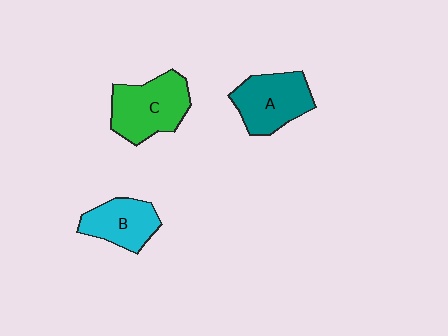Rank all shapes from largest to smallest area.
From largest to smallest: C (green), A (teal), B (cyan).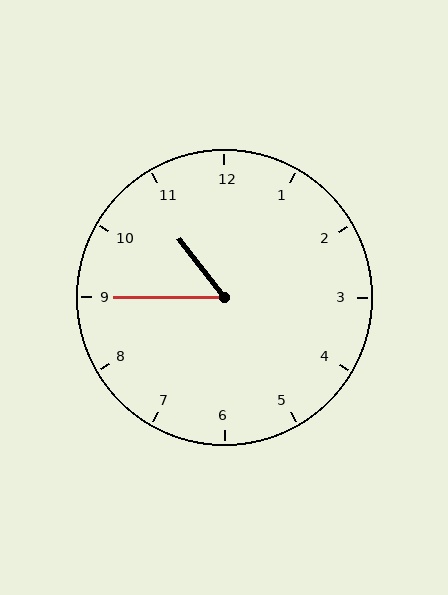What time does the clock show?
10:45.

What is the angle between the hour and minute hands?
Approximately 52 degrees.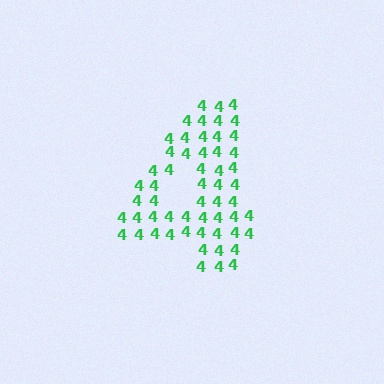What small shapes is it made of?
It is made of small digit 4's.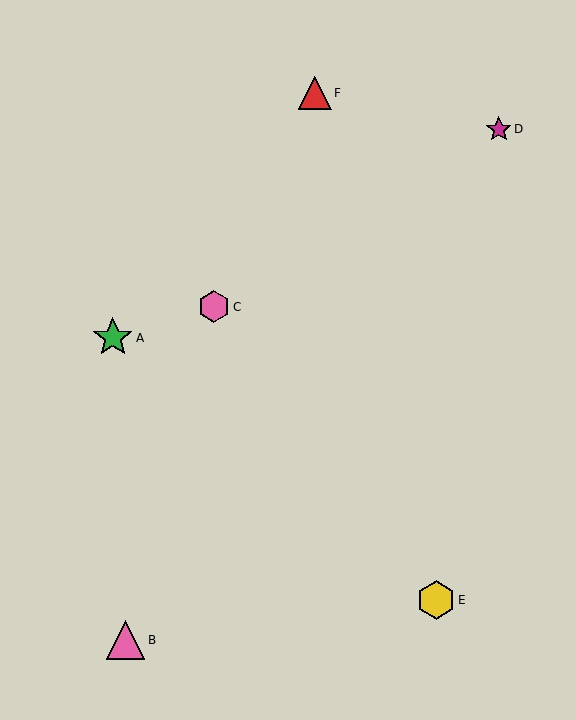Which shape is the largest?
The green star (labeled A) is the largest.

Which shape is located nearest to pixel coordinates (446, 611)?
The yellow hexagon (labeled E) at (436, 600) is nearest to that location.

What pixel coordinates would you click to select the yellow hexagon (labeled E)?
Click at (436, 600) to select the yellow hexagon E.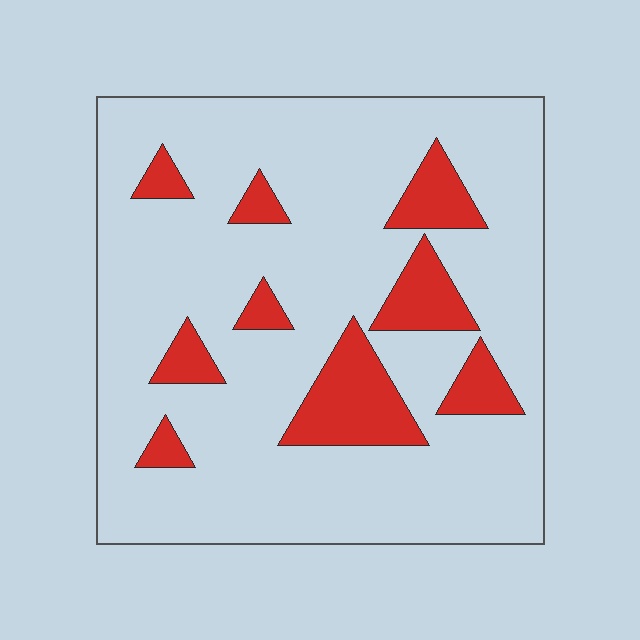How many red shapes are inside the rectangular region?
9.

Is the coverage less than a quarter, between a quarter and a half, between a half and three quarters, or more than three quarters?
Less than a quarter.